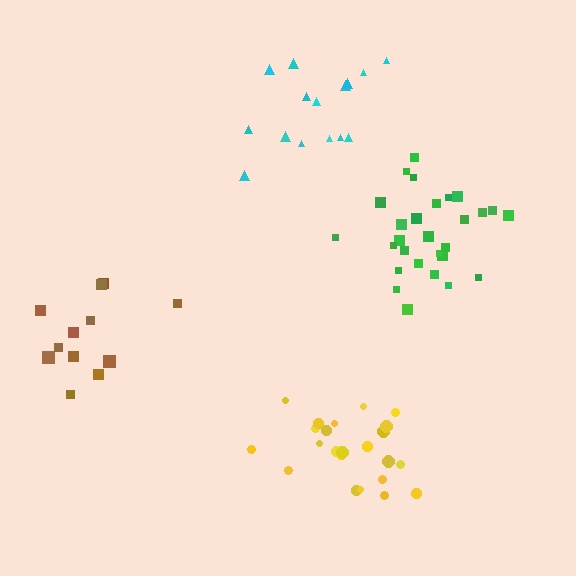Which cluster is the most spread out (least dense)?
Brown.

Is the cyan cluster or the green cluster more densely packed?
Green.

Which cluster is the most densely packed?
Green.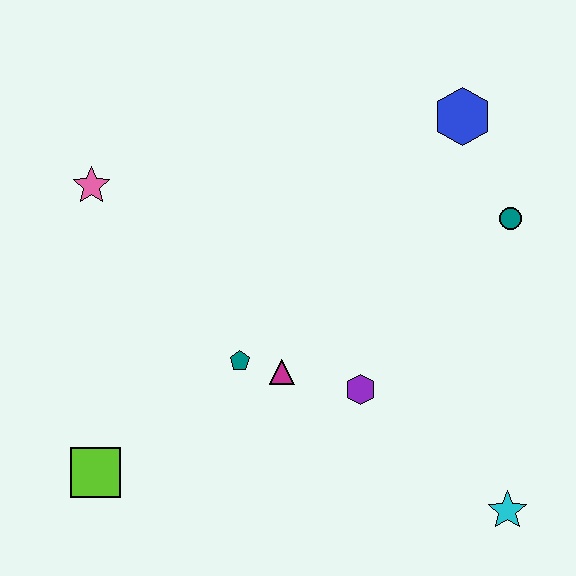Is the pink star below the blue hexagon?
Yes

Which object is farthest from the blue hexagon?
The lime square is farthest from the blue hexagon.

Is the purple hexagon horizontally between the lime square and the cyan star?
Yes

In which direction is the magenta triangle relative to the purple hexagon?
The magenta triangle is to the left of the purple hexagon.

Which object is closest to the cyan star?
The purple hexagon is closest to the cyan star.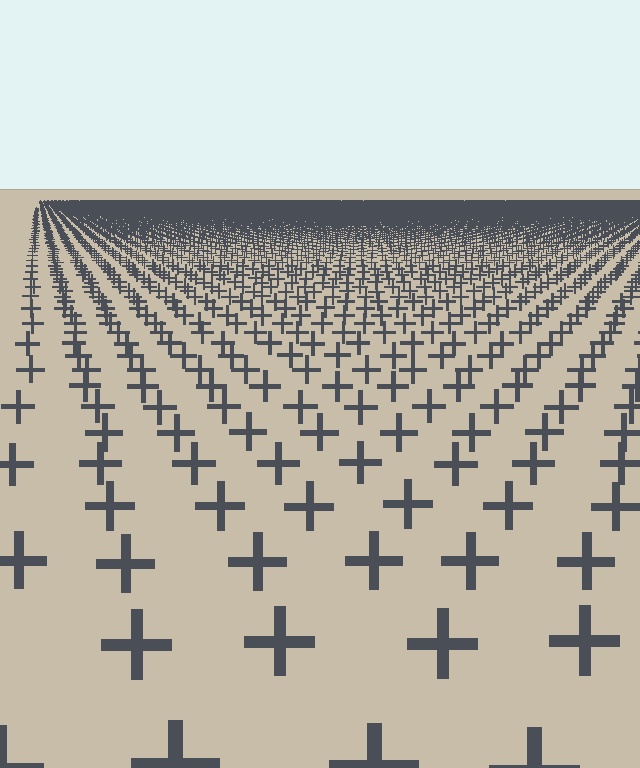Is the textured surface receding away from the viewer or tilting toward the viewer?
The surface is receding away from the viewer. Texture elements get smaller and denser toward the top.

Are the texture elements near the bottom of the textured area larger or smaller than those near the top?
Larger. Near the bottom, elements are closer to the viewer and appear at a bigger on-screen size.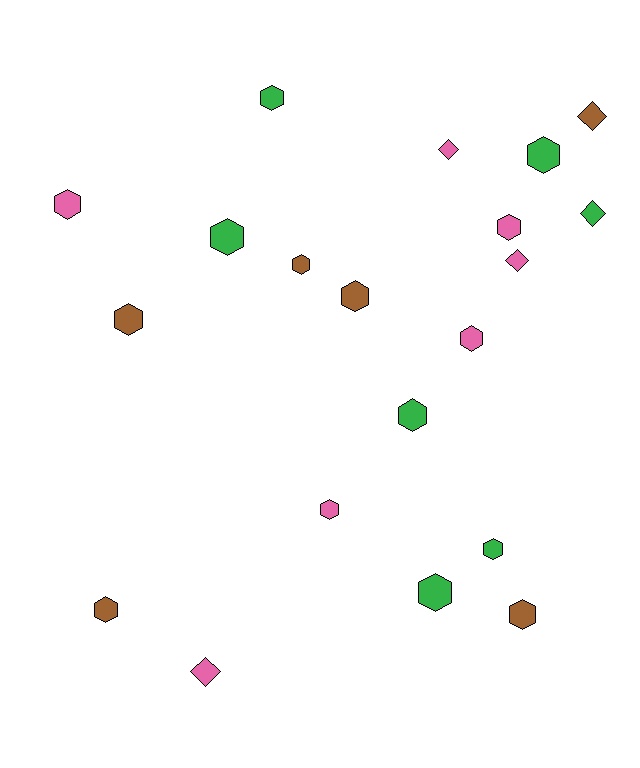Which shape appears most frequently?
Hexagon, with 15 objects.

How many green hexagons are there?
There are 6 green hexagons.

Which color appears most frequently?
Green, with 7 objects.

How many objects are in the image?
There are 20 objects.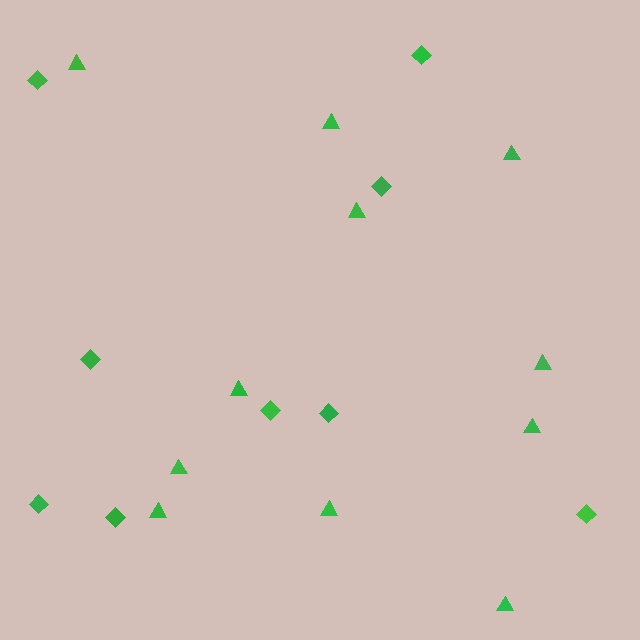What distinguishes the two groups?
There are 2 groups: one group of triangles (11) and one group of diamonds (9).